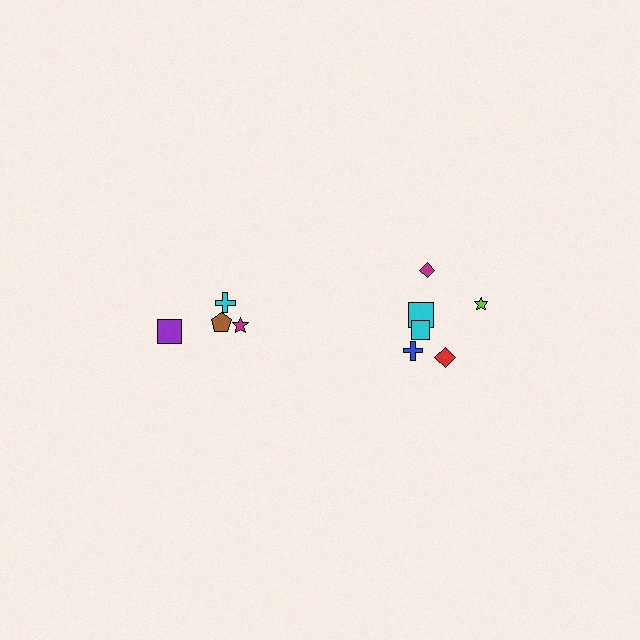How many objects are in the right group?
There are 6 objects.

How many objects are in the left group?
There are 4 objects.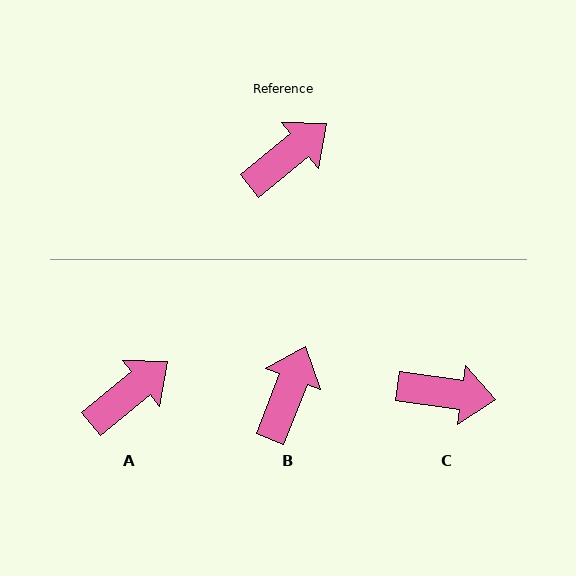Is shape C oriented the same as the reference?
No, it is off by about 47 degrees.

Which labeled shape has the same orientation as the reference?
A.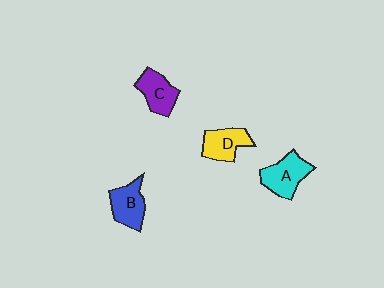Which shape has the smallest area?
Shape C (purple).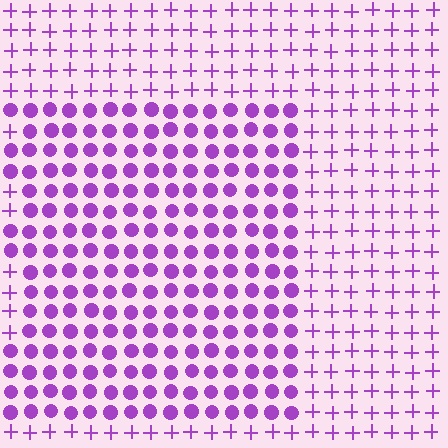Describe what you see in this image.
The image is filled with small purple elements arranged in a uniform grid. A rectangle-shaped region contains circles, while the surrounding area contains plus signs. The boundary is defined purely by the change in element shape.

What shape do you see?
I see a rectangle.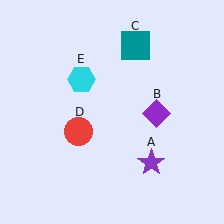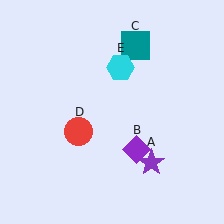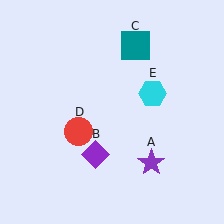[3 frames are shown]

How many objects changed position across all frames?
2 objects changed position: purple diamond (object B), cyan hexagon (object E).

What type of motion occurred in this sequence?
The purple diamond (object B), cyan hexagon (object E) rotated clockwise around the center of the scene.